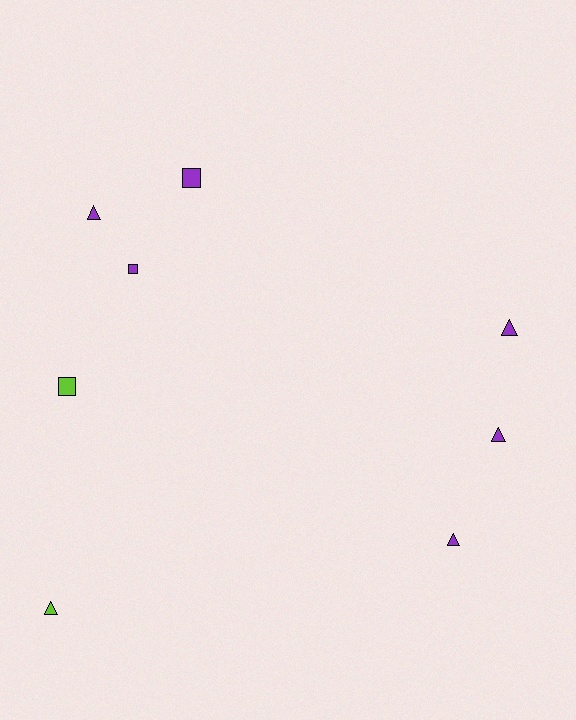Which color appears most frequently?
Purple, with 6 objects.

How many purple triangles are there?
There are 4 purple triangles.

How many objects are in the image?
There are 8 objects.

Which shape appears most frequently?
Triangle, with 5 objects.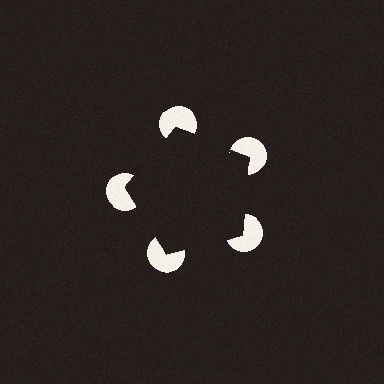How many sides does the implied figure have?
5 sides.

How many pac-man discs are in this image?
There are 5 — one at each vertex of the illusory pentagon.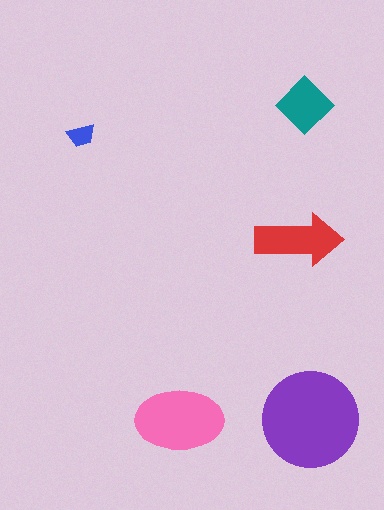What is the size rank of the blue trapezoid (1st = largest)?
5th.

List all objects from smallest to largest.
The blue trapezoid, the teal diamond, the red arrow, the pink ellipse, the purple circle.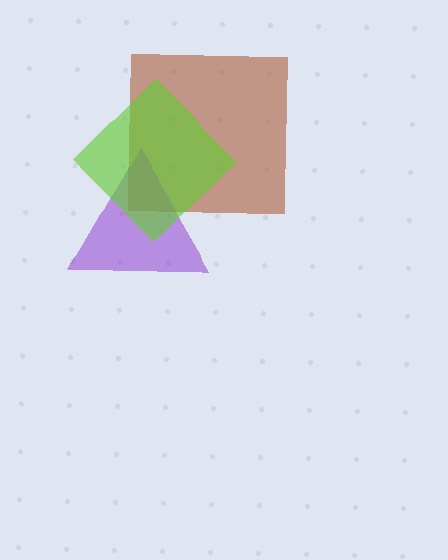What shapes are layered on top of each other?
The layered shapes are: a brown square, a purple triangle, a lime diamond.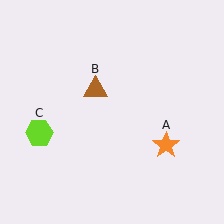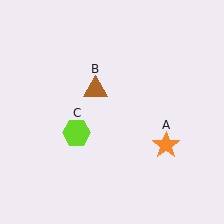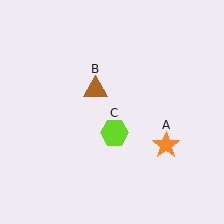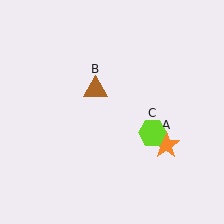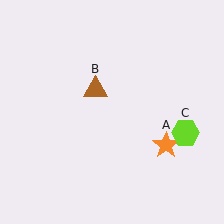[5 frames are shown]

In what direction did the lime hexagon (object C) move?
The lime hexagon (object C) moved right.